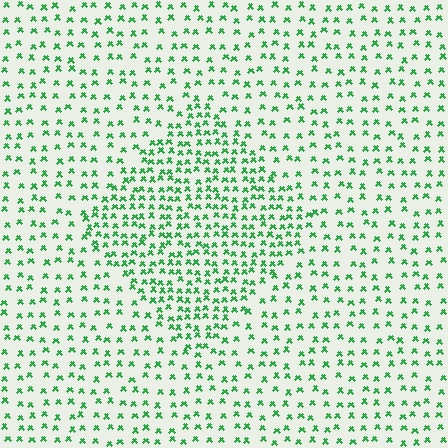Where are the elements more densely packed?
The elements are more densely packed inside the diamond boundary.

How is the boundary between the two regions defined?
The boundary is defined by a change in element density (approximately 1.9x ratio). All elements are the same color, size, and shape.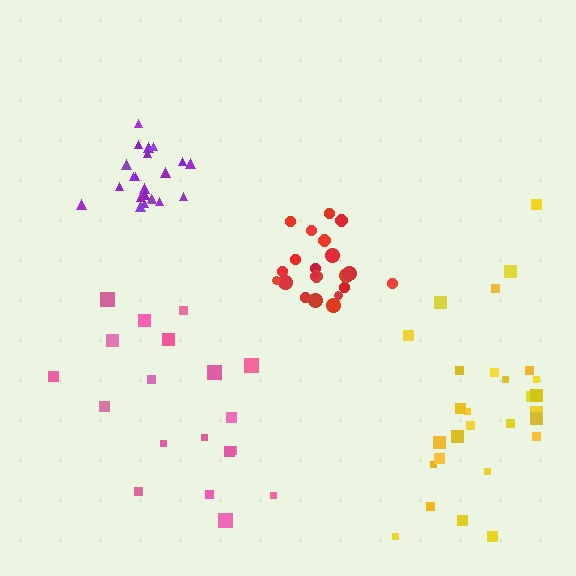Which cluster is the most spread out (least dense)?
Pink.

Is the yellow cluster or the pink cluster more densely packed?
Yellow.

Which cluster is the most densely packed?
Purple.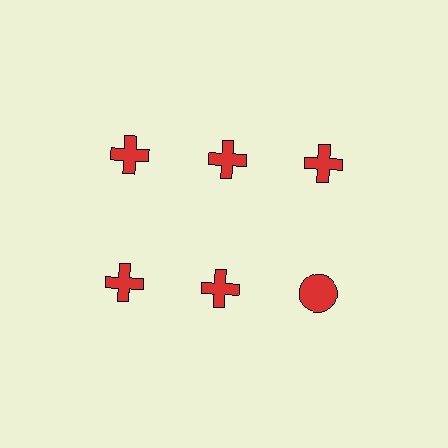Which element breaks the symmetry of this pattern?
The red circle in the second row, center column breaks the symmetry. All other shapes are red crosses.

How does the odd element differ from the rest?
It has a different shape: circle instead of cross.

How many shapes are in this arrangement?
There are 6 shapes arranged in a grid pattern.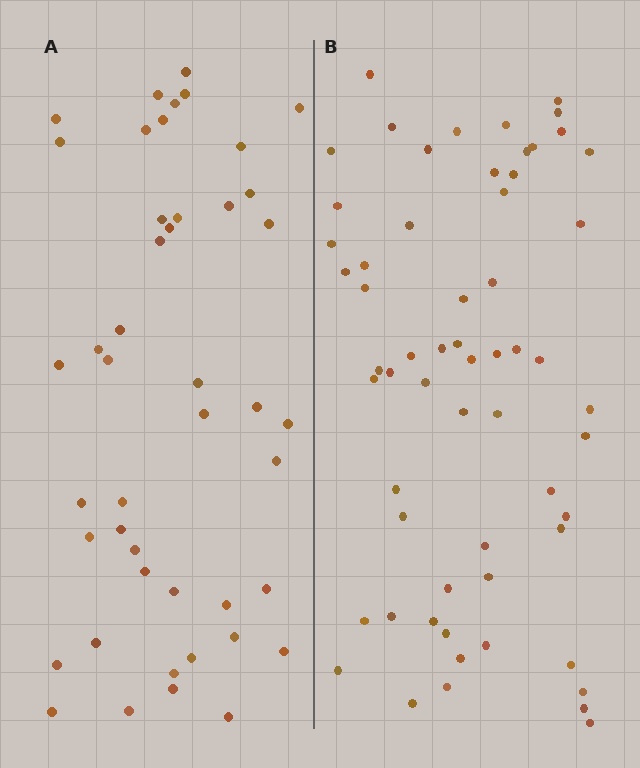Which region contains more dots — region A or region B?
Region B (the right region) has more dots.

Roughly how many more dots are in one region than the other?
Region B has approximately 15 more dots than region A.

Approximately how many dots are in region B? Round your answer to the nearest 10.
About 60 dots.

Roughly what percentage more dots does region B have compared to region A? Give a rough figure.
About 35% more.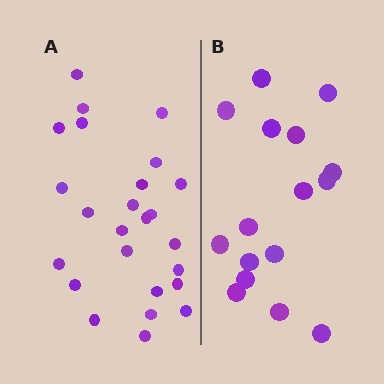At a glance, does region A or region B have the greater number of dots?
Region A (the left region) has more dots.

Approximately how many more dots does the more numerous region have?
Region A has roughly 8 or so more dots than region B.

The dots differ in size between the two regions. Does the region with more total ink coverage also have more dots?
No. Region B has more total ink coverage because its dots are larger, but region A actually contains more individual dots. Total area can be misleading — the number of items is what matters here.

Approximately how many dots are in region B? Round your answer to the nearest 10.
About 20 dots. (The exact count is 16, which rounds to 20.)